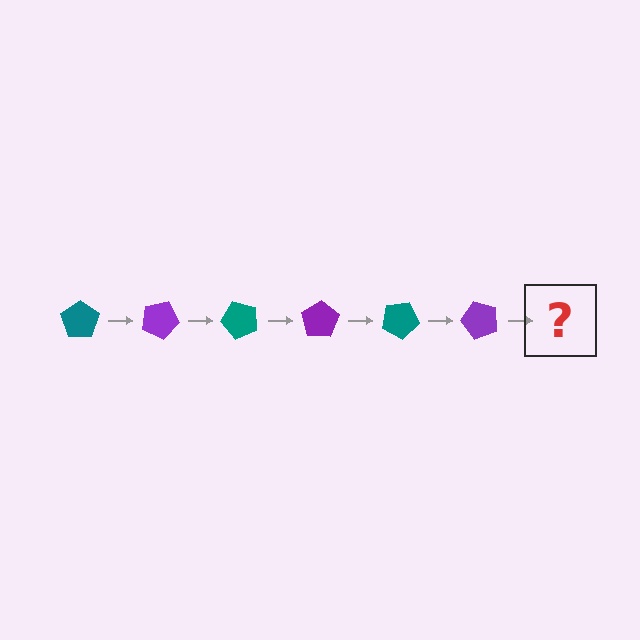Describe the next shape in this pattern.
It should be a teal pentagon, rotated 150 degrees from the start.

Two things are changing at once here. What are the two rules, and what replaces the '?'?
The two rules are that it rotates 25 degrees each step and the color cycles through teal and purple. The '?' should be a teal pentagon, rotated 150 degrees from the start.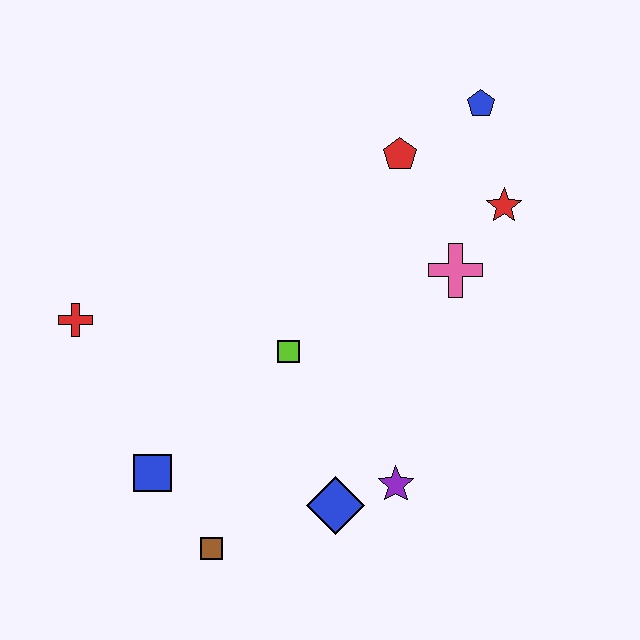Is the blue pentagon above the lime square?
Yes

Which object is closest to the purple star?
The blue diamond is closest to the purple star.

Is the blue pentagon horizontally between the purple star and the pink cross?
No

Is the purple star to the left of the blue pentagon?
Yes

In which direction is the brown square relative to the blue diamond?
The brown square is to the left of the blue diamond.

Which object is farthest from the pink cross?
The red cross is farthest from the pink cross.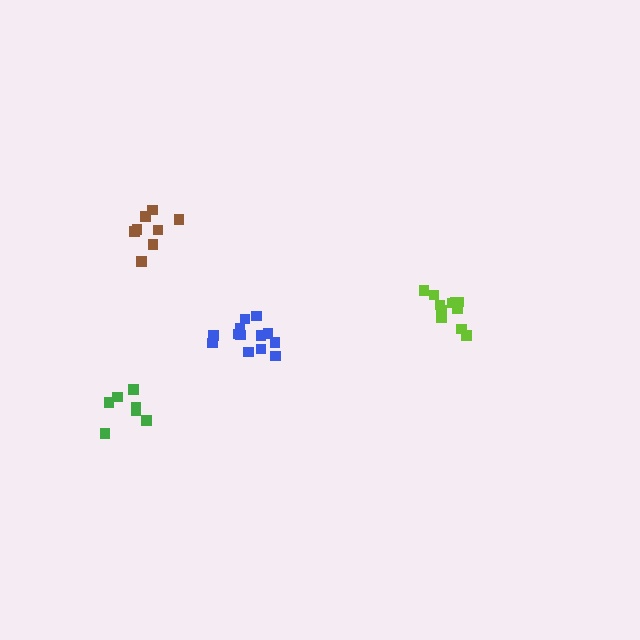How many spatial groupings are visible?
There are 4 spatial groupings.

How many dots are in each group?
Group 1: 11 dots, Group 2: 8 dots, Group 3: 7 dots, Group 4: 13 dots (39 total).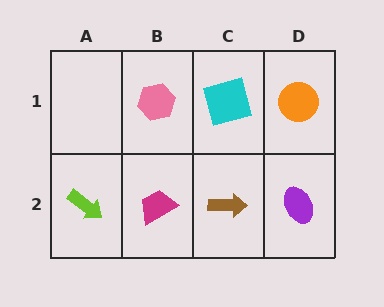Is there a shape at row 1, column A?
No, that cell is empty.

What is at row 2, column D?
A purple ellipse.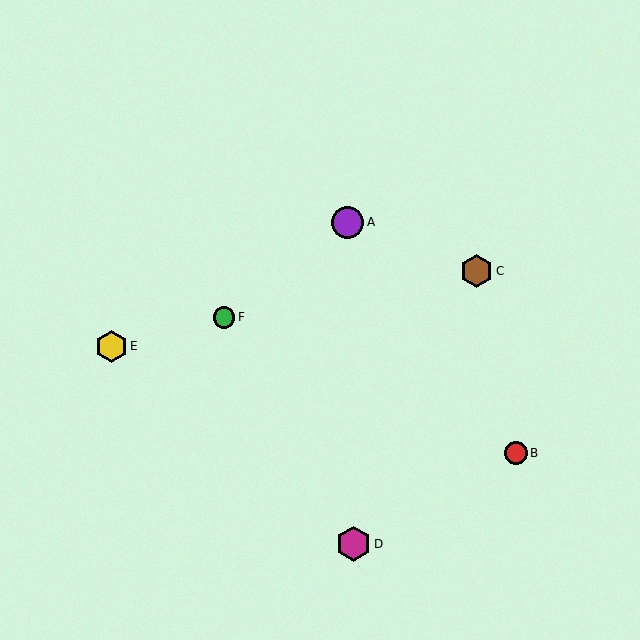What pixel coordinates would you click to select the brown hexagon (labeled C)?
Click at (476, 271) to select the brown hexagon C.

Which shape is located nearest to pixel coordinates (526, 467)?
The red circle (labeled B) at (516, 453) is nearest to that location.